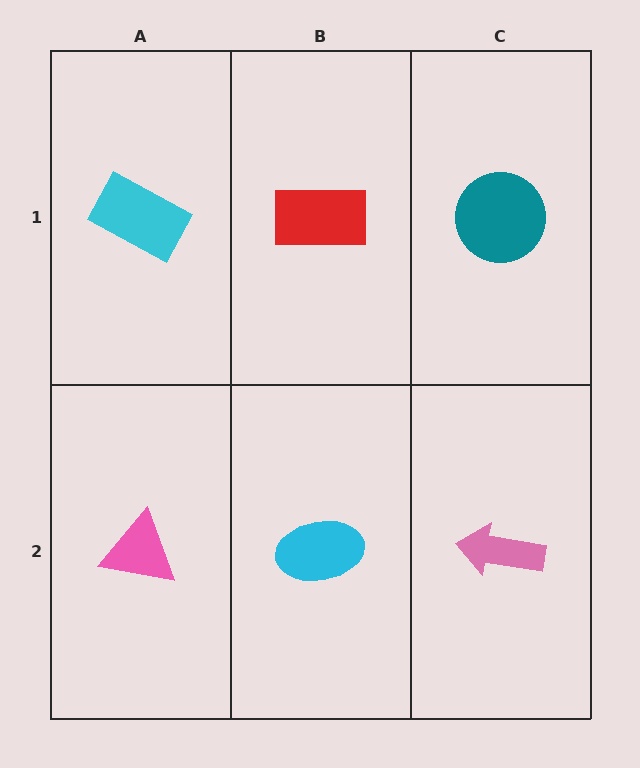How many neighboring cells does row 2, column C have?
2.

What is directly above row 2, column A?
A cyan rectangle.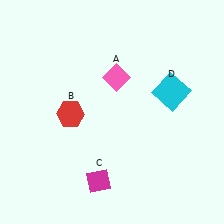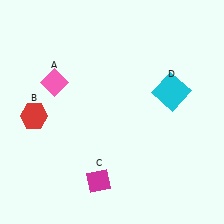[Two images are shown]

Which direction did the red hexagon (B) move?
The red hexagon (B) moved left.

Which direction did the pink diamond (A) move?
The pink diamond (A) moved left.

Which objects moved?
The objects that moved are: the pink diamond (A), the red hexagon (B).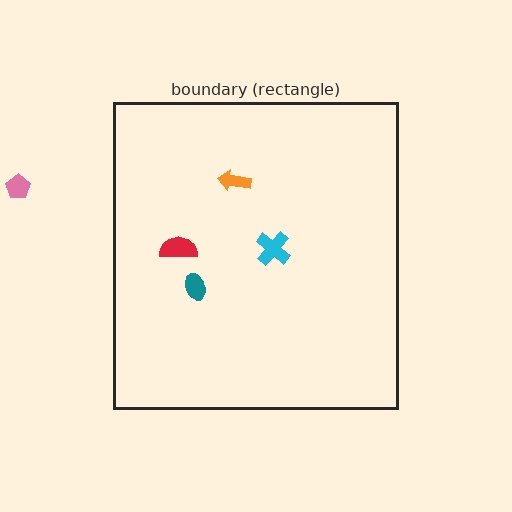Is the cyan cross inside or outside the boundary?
Inside.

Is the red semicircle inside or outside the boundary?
Inside.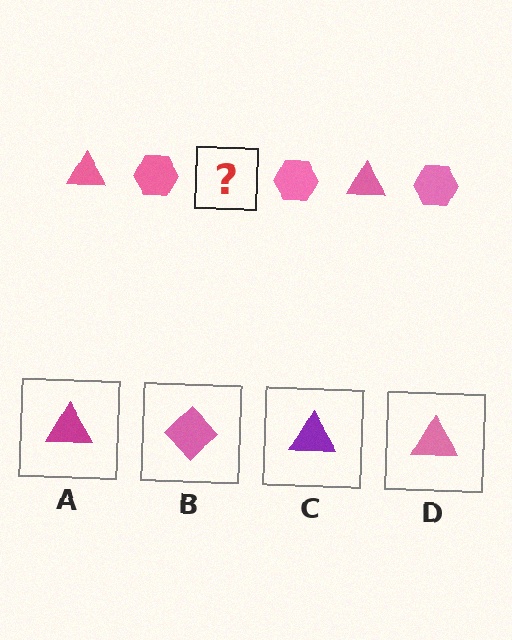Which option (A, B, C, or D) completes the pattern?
D.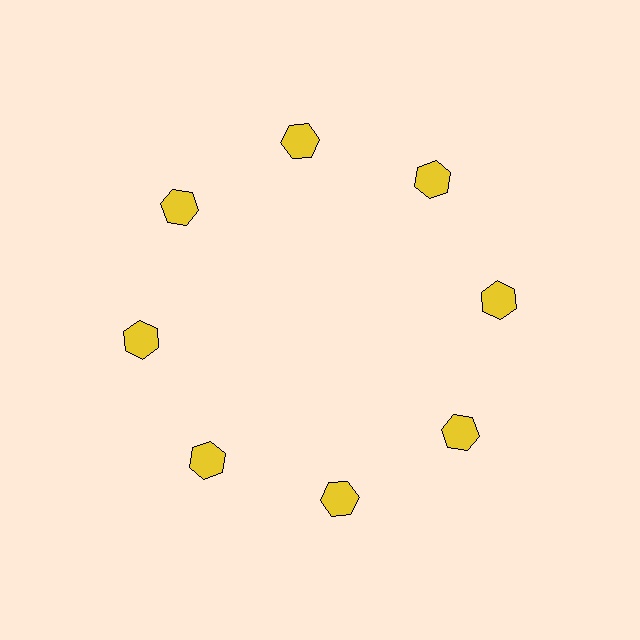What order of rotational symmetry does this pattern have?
This pattern has 8-fold rotational symmetry.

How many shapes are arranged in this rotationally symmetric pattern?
There are 8 shapes, arranged in 8 groups of 1.